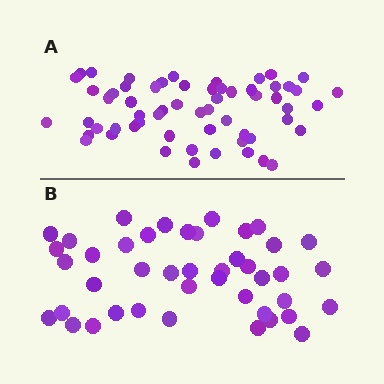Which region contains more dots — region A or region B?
Region A (the top region) has more dots.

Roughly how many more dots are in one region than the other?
Region A has approximately 15 more dots than region B.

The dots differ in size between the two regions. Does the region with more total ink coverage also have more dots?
No. Region B has more total ink coverage because its dots are larger, but region A actually contains more individual dots. Total area can be misleading — the number of items is what matters here.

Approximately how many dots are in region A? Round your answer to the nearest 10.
About 60 dots.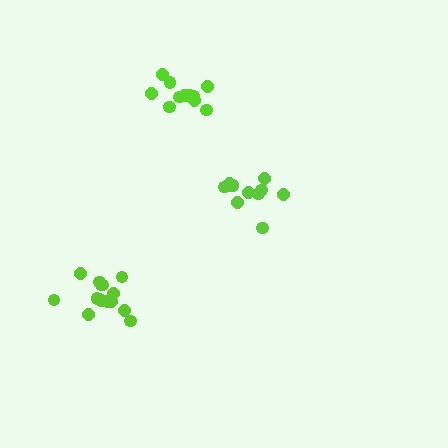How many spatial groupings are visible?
There are 3 spatial groupings.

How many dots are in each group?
Group 1: 11 dots, Group 2: 15 dots, Group 3: 12 dots (38 total).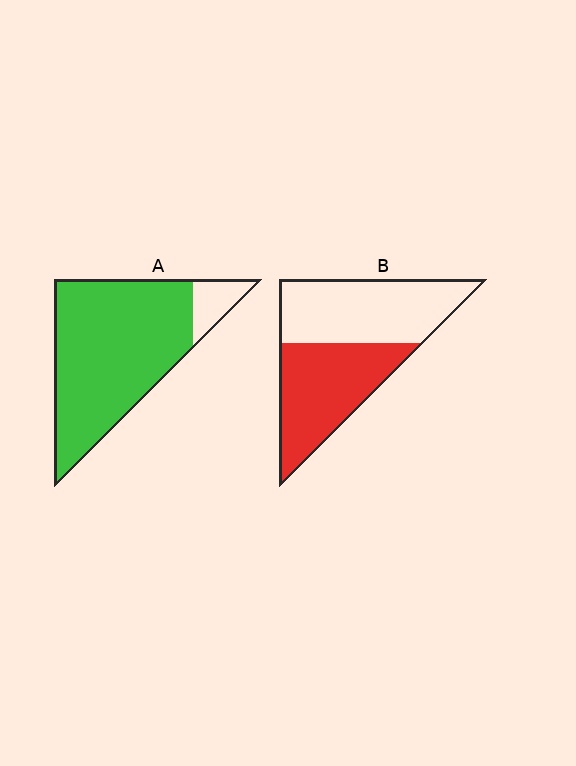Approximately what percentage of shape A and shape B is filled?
A is approximately 90% and B is approximately 50%.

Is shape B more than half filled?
Roughly half.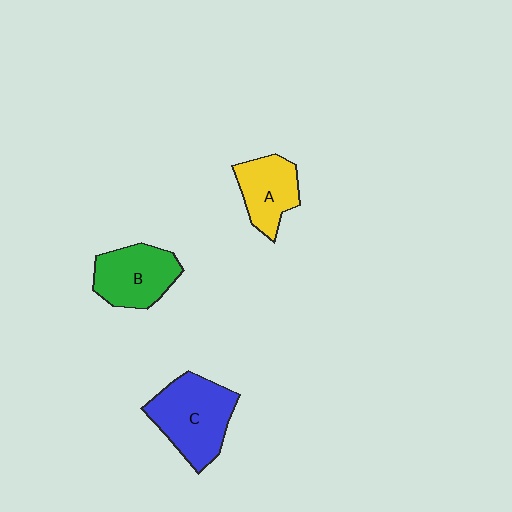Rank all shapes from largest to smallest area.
From largest to smallest: C (blue), B (green), A (yellow).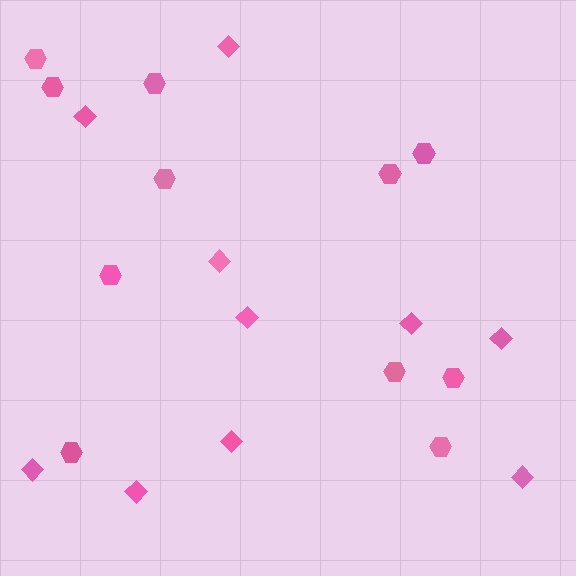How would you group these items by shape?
There are 2 groups: one group of hexagons (11) and one group of diamonds (10).